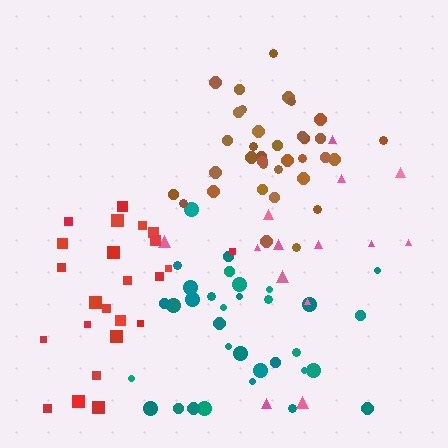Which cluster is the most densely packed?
Brown.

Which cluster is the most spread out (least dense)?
Pink.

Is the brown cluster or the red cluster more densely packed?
Brown.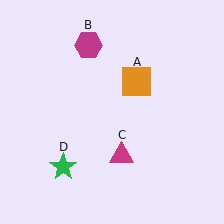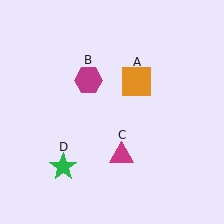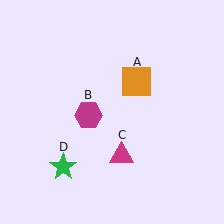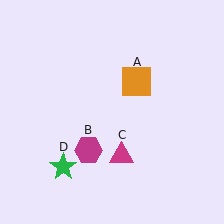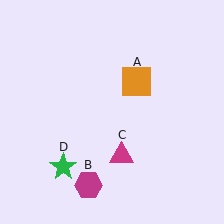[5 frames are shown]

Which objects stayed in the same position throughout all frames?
Orange square (object A) and magenta triangle (object C) and green star (object D) remained stationary.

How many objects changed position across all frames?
1 object changed position: magenta hexagon (object B).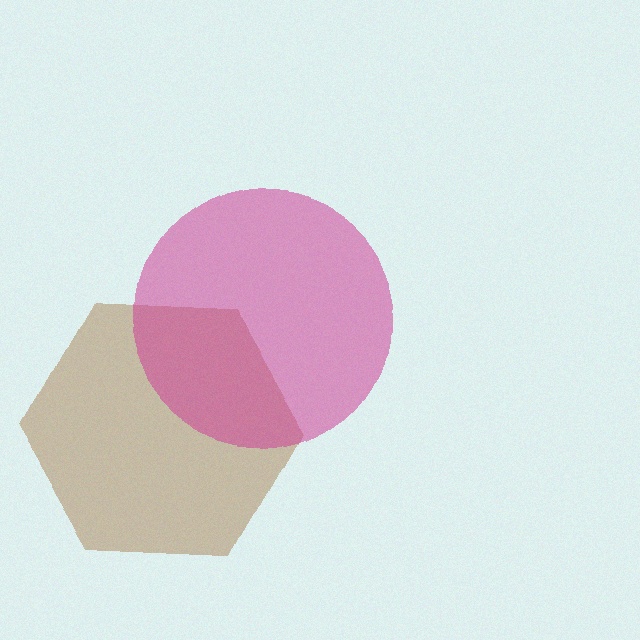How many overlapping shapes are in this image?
There are 2 overlapping shapes in the image.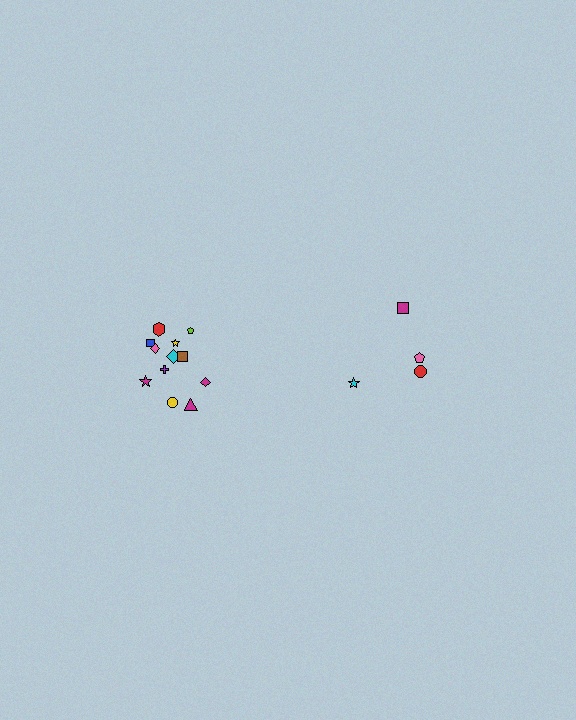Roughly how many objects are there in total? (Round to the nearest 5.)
Roughly 15 objects in total.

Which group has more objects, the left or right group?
The left group.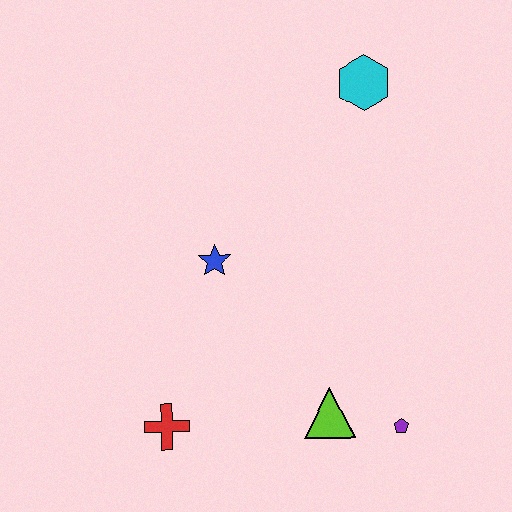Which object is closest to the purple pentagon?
The lime triangle is closest to the purple pentagon.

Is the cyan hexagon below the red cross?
No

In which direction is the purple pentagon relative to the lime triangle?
The purple pentagon is to the right of the lime triangle.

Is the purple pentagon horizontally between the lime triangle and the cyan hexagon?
No